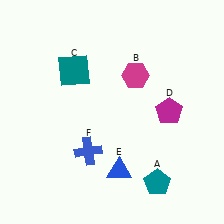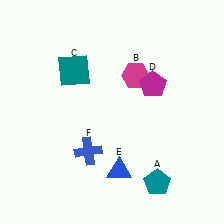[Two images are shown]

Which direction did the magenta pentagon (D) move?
The magenta pentagon (D) moved up.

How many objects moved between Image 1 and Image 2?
1 object moved between the two images.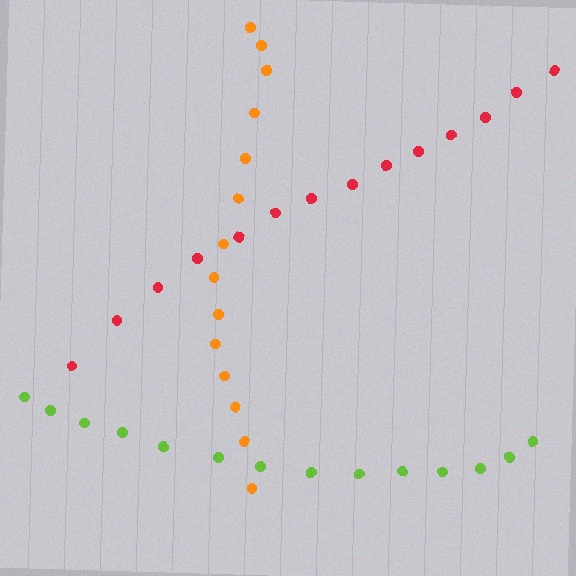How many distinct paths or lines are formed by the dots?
There are 3 distinct paths.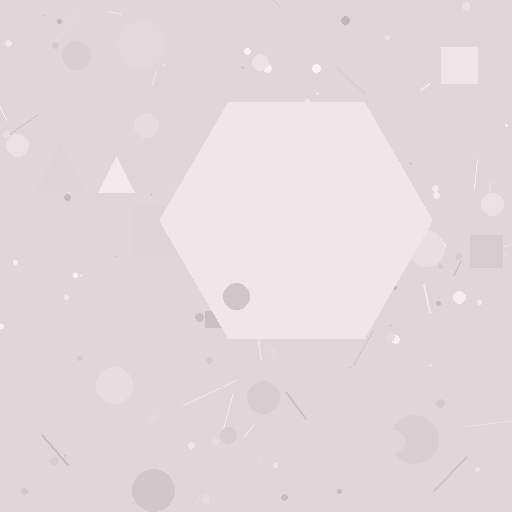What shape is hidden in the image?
A hexagon is hidden in the image.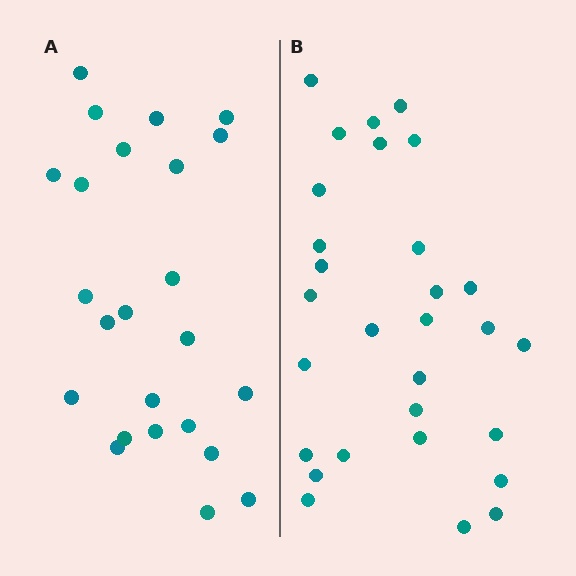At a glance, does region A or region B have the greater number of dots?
Region B (the right region) has more dots.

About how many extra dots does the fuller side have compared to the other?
Region B has about 5 more dots than region A.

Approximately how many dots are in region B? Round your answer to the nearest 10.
About 30 dots. (The exact count is 29, which rounds to 30.)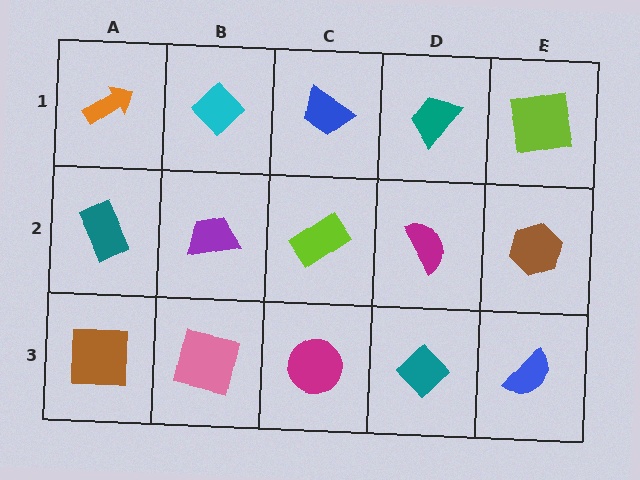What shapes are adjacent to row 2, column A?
An orange arrow (row 1, column A), a brown square (row 3, column A), a purple trapezoid (row 2, column B).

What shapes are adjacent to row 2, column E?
A lime square (row 1, column E), a blue semicircle (row 3, column E), a magenta semicircle (row 2, column D).